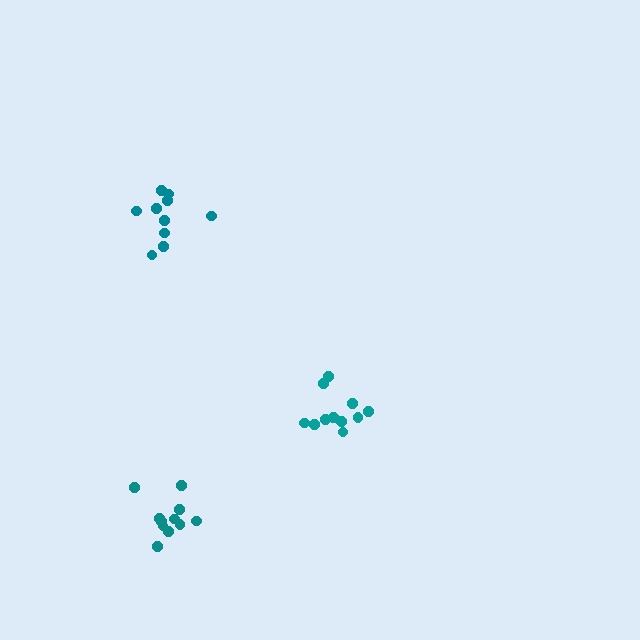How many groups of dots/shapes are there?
There are 3 groups.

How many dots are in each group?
Group 1: 11 dots, Group 2: 11 dots, Group 3: 10 dots (32 total).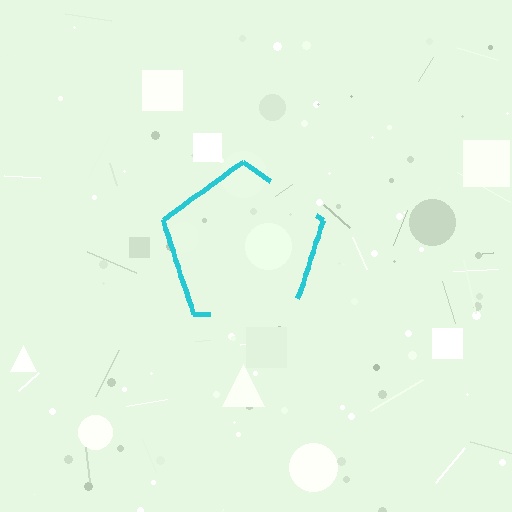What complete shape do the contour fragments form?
The contour fragments form a pentagon.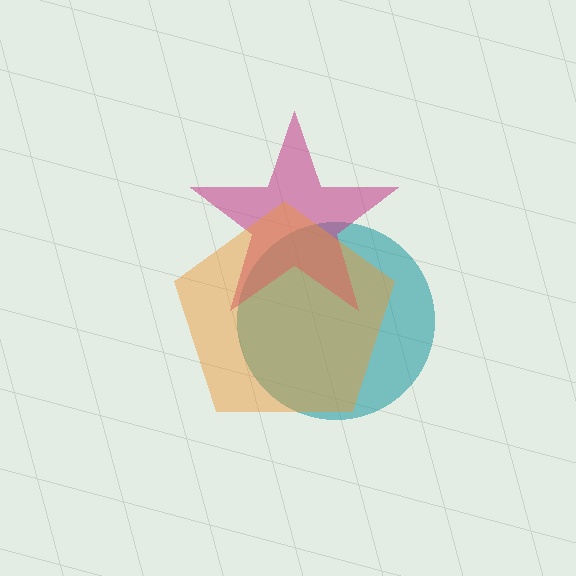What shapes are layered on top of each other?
The layered shapes are: a teal circle, a magenta star, an orange pentagon.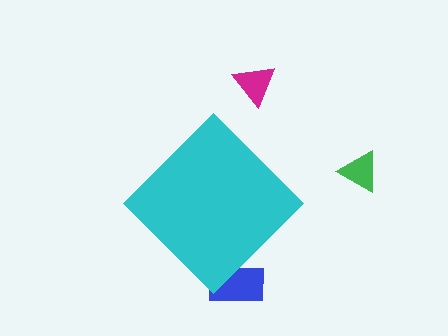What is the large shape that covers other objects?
A cyan diamond.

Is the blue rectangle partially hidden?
Yes, the blue rectangle is partially hidden behind the cyan diamond.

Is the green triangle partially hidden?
No, the green triangle is fully visible.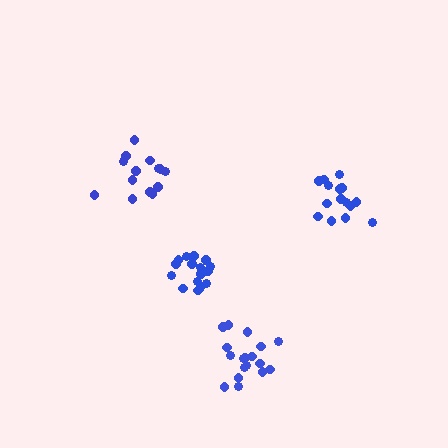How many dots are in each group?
Group 1: 16 dots, Group 2: 14 dots, Group 3: 15 dots, Group 4: 18 dots (63 total).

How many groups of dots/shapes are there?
There are 4 groups.